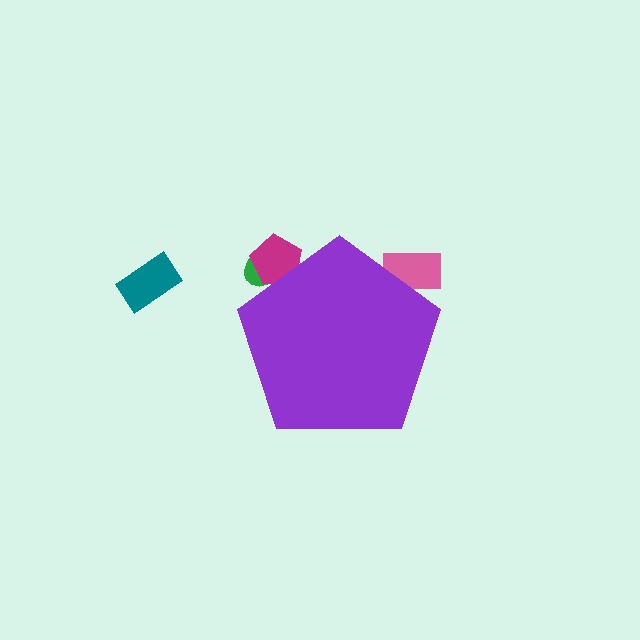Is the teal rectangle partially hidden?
No, the teal rectangle is fully visible.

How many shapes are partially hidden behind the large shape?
3 shapes are partially hidden.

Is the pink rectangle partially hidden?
Yes, the pink rectangle is partially hidden behind the purple pentagon.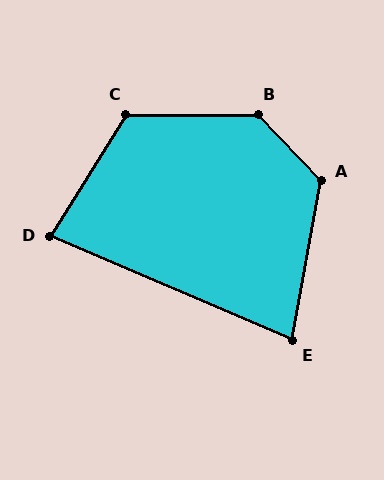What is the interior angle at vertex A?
Approximately 126 degrees (obtuse).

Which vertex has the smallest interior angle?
E, at approximately 77 degrees.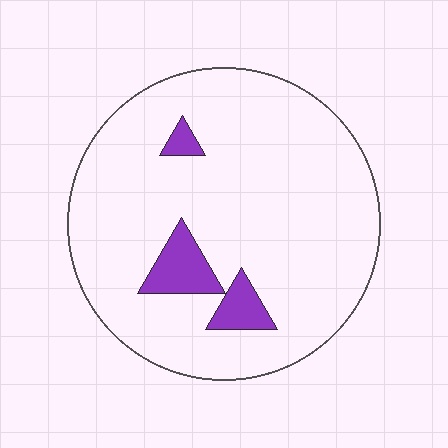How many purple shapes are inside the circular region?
3.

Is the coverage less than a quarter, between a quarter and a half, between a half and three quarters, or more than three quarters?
Less than a quarter.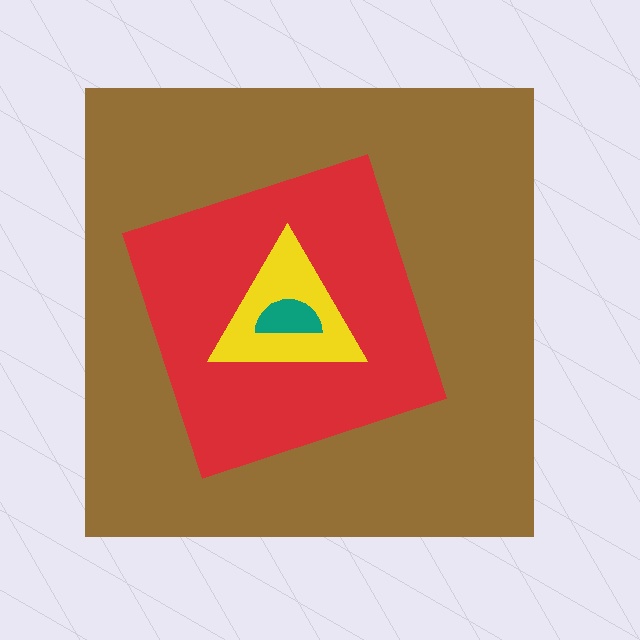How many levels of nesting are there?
4.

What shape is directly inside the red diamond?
The yellow triangle.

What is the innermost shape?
The teal semicircle.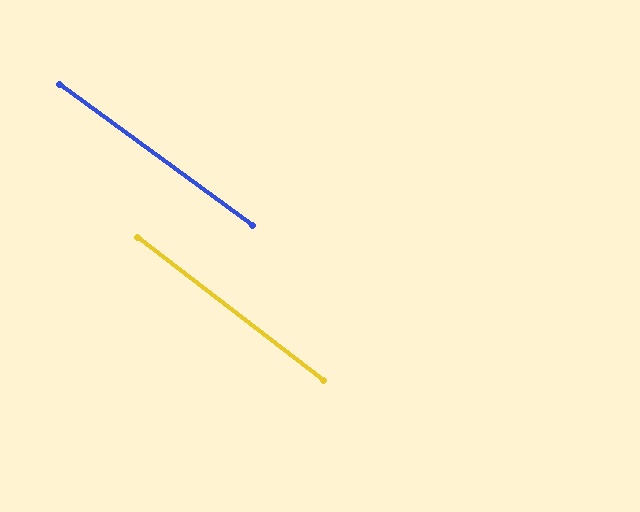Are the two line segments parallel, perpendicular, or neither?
Parallel — their directions differ by only 1.4°.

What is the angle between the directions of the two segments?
Approximately 1 degree.